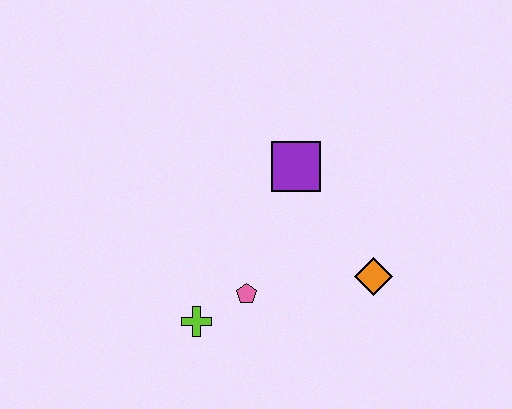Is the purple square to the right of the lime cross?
Yes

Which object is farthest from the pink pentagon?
The purple square is farthest from the pink pentagon.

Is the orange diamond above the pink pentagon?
Yes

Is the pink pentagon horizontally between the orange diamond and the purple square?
No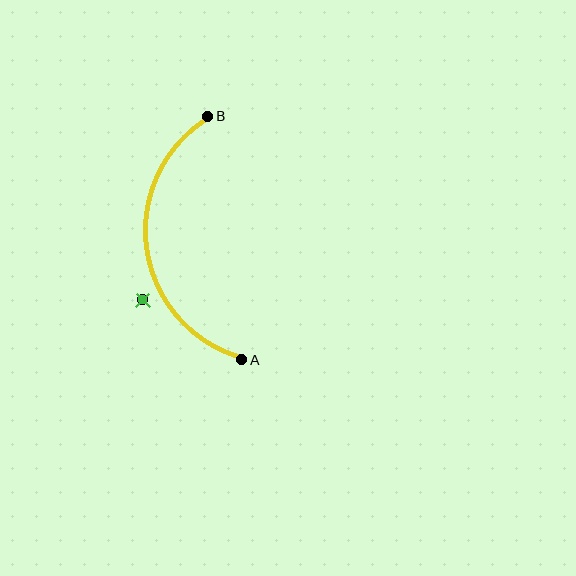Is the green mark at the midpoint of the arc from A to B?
No — the green mark does not lie on the arc at all. It sits slightly outside the curve.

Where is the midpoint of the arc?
The arc midpoint is the point on the curve farthest from the straight line joining A and B. It sits to the left of that line.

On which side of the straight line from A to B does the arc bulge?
The arc bulges to the left of the straight line connecting A and B.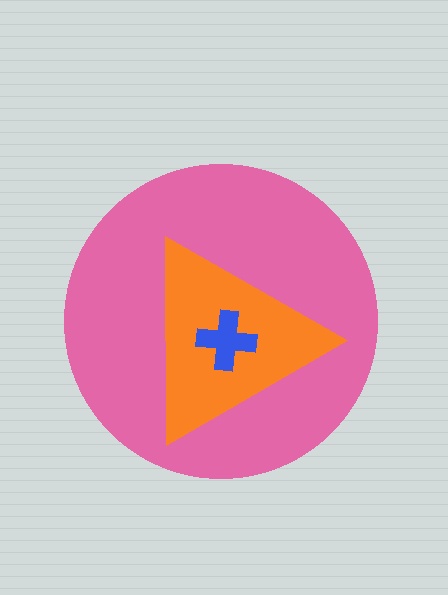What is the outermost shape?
The pink circle.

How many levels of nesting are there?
3.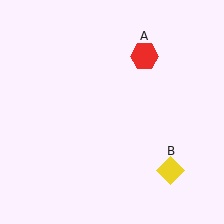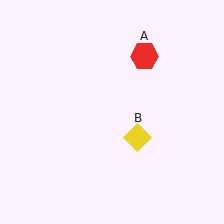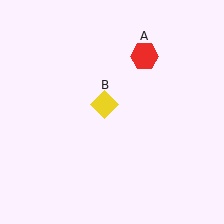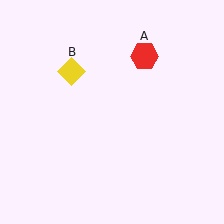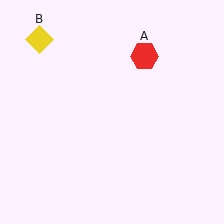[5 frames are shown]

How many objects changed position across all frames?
1 object changed position: yellow diamond (object B).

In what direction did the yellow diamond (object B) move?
The yellow diamond (object B) moved up and to the left.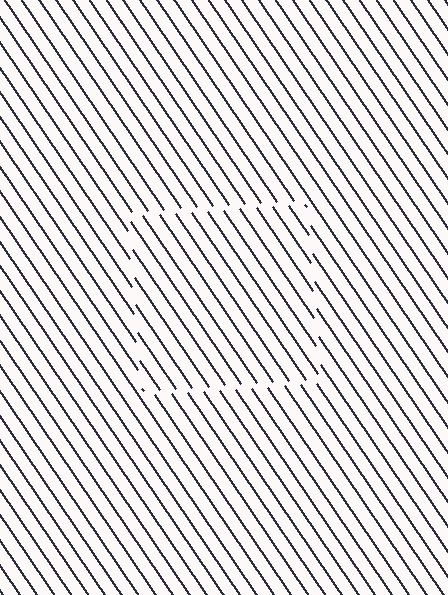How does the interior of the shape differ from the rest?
The interior of the shape contains the same grating, shifted by half a period — the contour is defined by the phase discontinuity where line-ends from the inner and outer gratings abut.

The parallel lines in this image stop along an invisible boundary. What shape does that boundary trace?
An illusory square. The interior of the shape contains the same grating, shifted by half a period — the contour is defined by the phase discontinuity where line-ends from the inner and outer gratings abut.